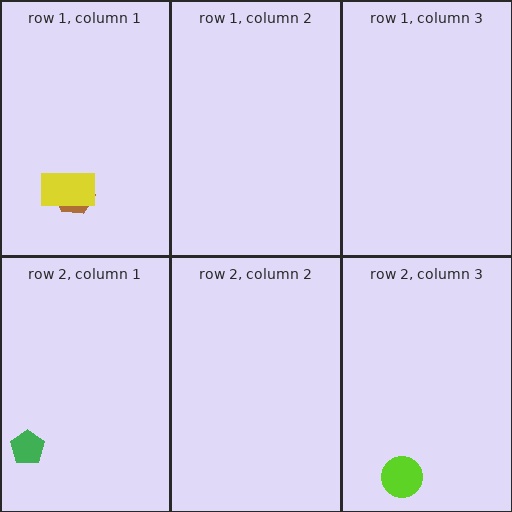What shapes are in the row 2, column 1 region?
The green pentagon.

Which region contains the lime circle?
The row 2, column 3 region.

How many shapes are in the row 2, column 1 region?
1.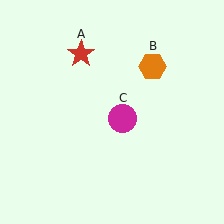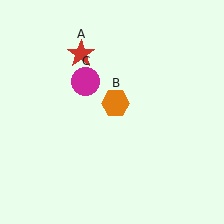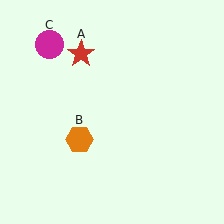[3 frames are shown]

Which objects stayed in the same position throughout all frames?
Red star (object A) remained stationary.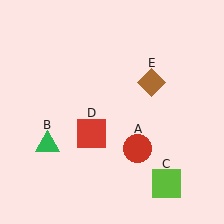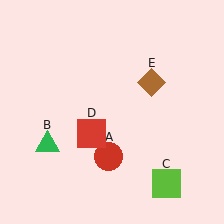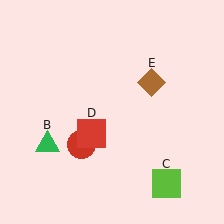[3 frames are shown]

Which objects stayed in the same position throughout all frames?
Green triangle (object B) and lime square (object C) and red square (object D) and brown diamond (object E) remained stationary.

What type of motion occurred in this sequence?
The red circle (object A) rotated clockwise around the center of the scene.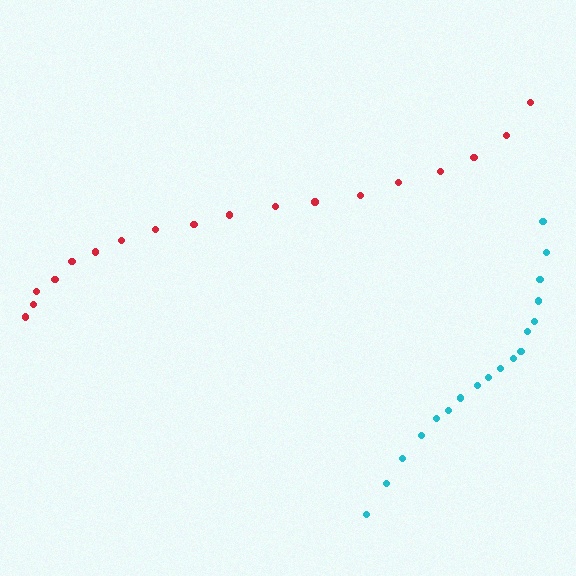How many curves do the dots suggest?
There are 2 distinct paths.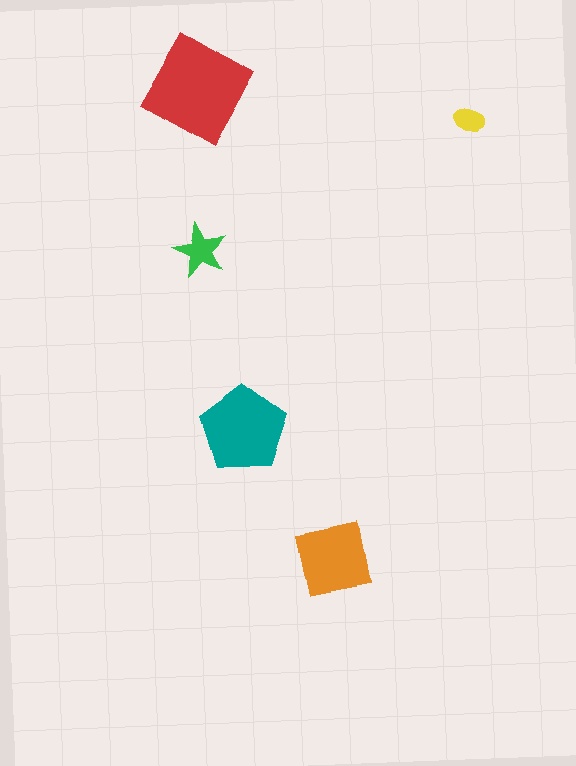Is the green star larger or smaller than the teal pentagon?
Smaller.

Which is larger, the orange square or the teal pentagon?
The teal pentagon.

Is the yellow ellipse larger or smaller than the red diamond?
Smaller.